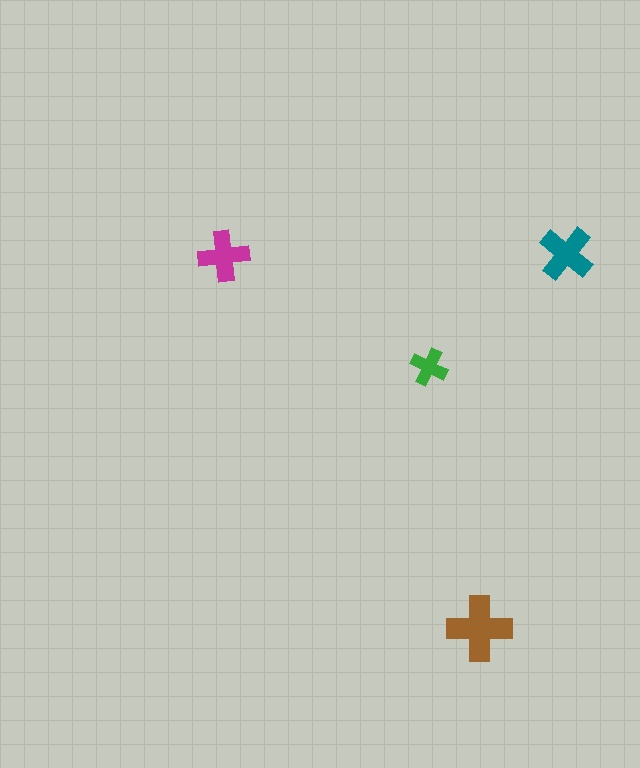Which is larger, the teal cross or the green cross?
The teal one.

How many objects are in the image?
There are 4 objects in the image.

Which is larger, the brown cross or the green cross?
The brown one.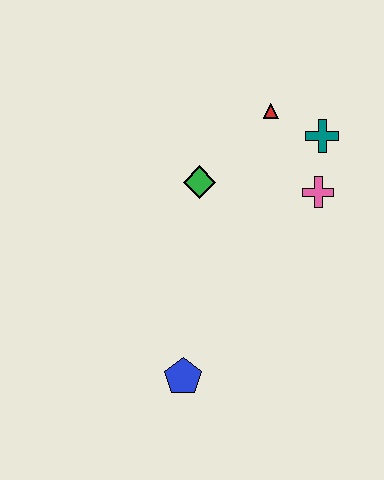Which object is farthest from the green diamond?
The blue pentagon is farthest from the green diamond.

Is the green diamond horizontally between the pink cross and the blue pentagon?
Yes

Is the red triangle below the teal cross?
No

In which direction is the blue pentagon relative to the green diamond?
The blue pentagon is below the green diamond.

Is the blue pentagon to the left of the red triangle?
Yes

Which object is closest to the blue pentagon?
The green diamond is closest to the blue pentagon.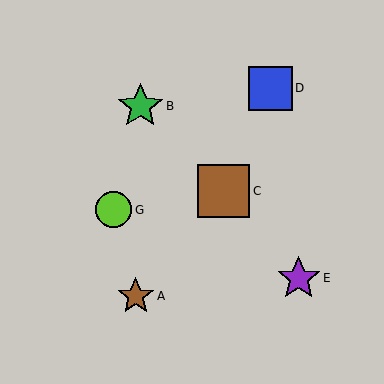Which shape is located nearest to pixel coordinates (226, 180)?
The brown square (labeled C) at (224, 191) is nearest to that location.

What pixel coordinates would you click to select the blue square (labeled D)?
Click at (270, 88) to select the blue square D.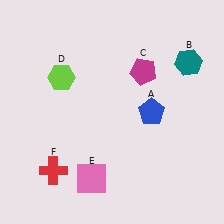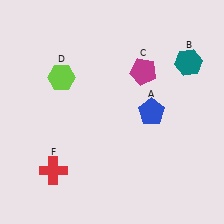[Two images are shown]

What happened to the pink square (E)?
The pink square (E) was removed in Image 2. It was in the bottom-left area of Image 1.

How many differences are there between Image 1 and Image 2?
There is 1 difference between the two images.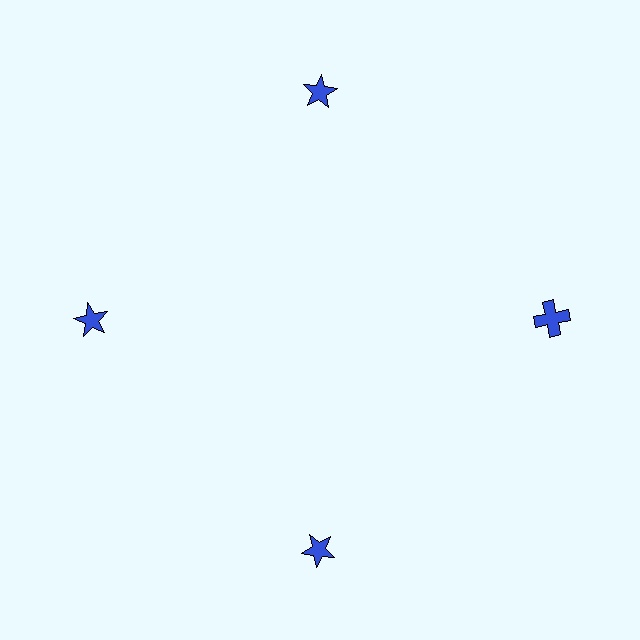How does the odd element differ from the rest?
It has a different shape: cross instead of star.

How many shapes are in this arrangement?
There are 4 shapes arranged in a ring pattern.